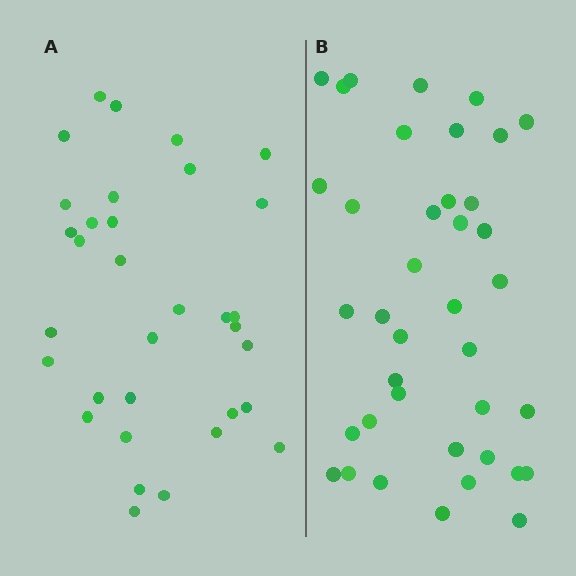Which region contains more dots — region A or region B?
Region B (the right region) has more dots.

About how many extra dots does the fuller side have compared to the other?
Region B has about 6 more dots than region A.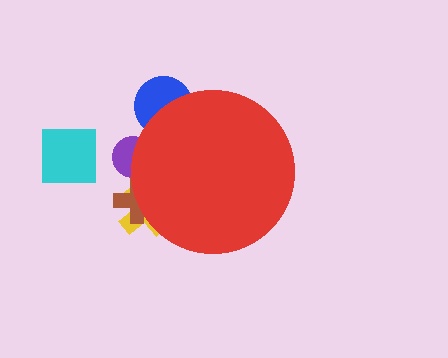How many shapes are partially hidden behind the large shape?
4 shapes are partially hidden.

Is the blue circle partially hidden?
Yes, the blue circle is partially hidden behind the red circle.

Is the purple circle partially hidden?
Yes, the purple circle is partially hidden behind the red circle.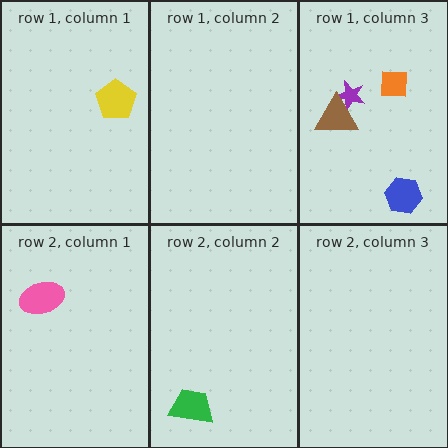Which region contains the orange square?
The row 1, column 3 region.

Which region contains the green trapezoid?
The row 2, column 2 region.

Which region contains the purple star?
The row 1, column 3 region.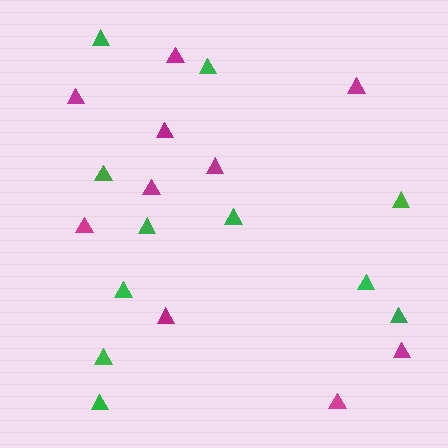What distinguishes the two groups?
There are 2 groups: one group of magenta triangles (10) and one group of green triangles (11).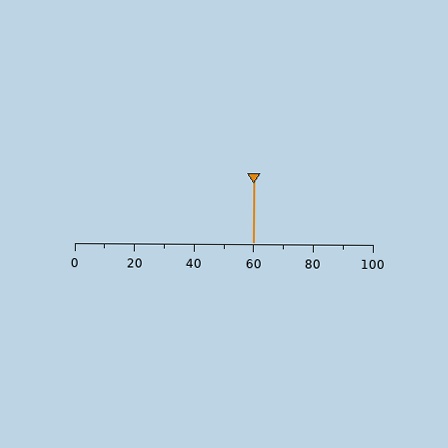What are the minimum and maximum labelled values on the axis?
The axis runs from 0 to 100.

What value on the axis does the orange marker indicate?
The marker indicates approximately 60.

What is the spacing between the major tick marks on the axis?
The major ticks are spaced 20 apart.